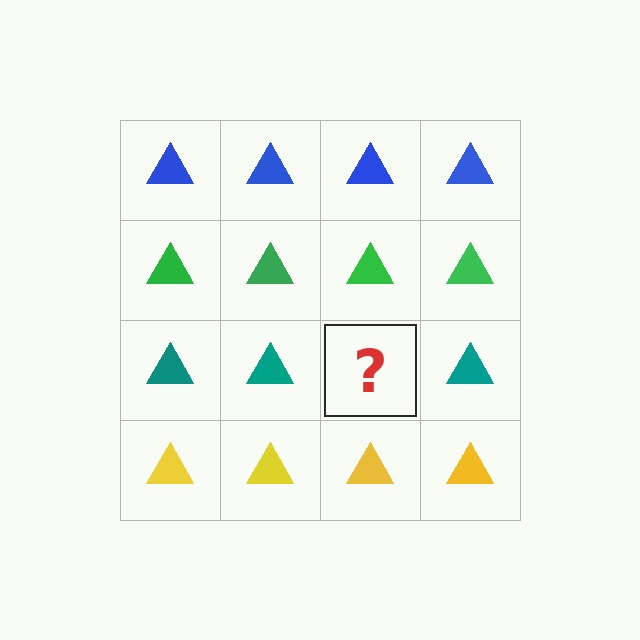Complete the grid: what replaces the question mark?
The question mark should be replaced with a teal triangle.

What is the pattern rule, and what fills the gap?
The rule is that each row has a consistent color. The gap should be filled with a teal triangle.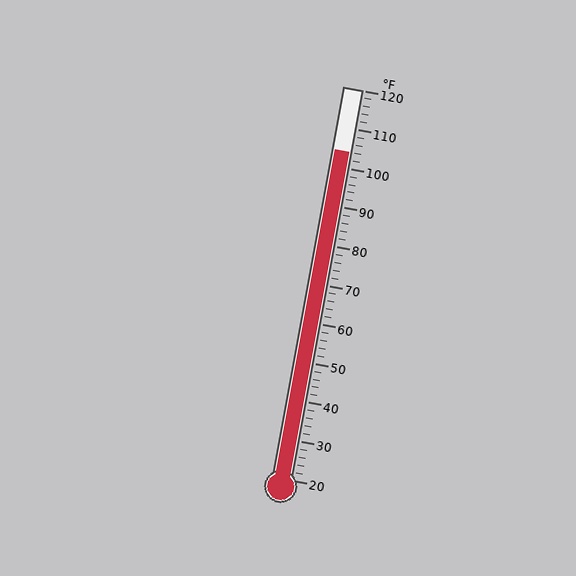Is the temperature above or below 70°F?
The temperature is above 70°F.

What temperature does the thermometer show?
The thermometer shows approximately 104°F.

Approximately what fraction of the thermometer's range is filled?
The thermometer is filled to approximately 85% of its range.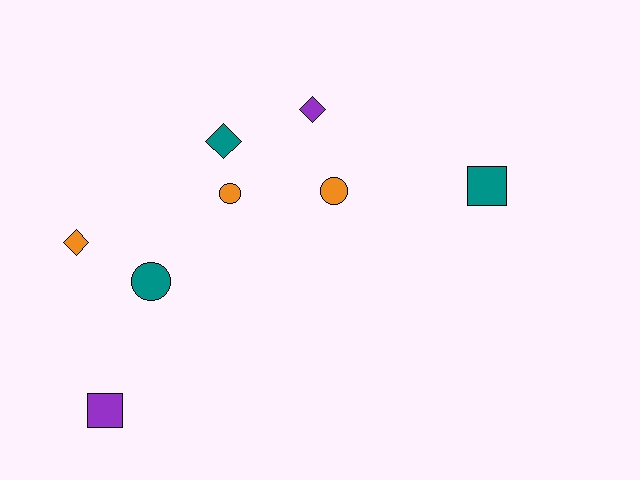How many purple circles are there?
There are no purple circles.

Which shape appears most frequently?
Diamond, with 3 objects.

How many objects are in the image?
There are 8 objects.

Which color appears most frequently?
Orange, with 3 objects.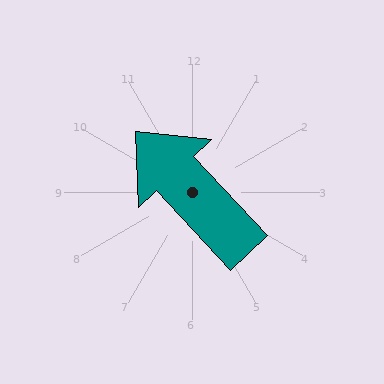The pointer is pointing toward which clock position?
Roughly 11 o'clock.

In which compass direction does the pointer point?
Northwest.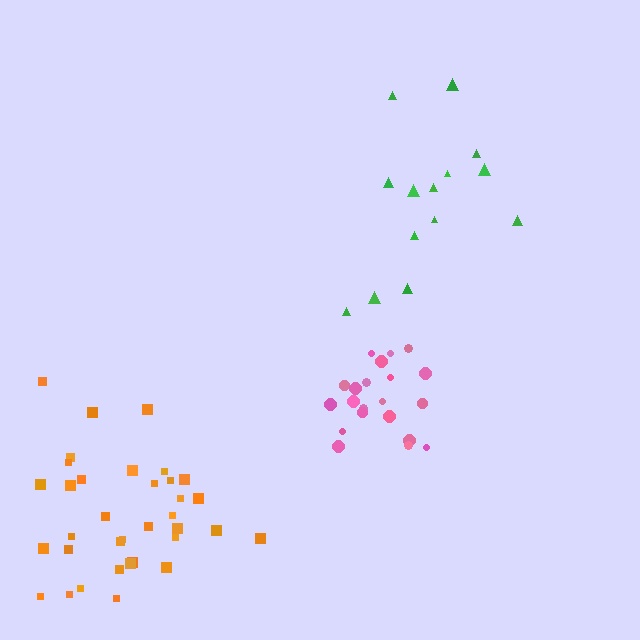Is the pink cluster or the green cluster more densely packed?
Pink.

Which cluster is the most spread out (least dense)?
Green.